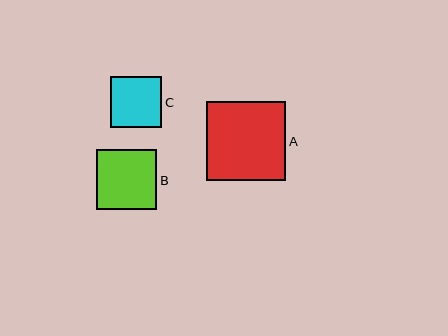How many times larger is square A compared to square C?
Square A is approximately 1.6 times the size of square C.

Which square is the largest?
Square A is the largest with a size of approximately 80 pixels.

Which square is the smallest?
Square C is the smallest with a size of approximately 51 pixels.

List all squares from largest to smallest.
From largest to smallest: A, B, C.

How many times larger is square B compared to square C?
Square B is approximately 1.2 times the size of square C.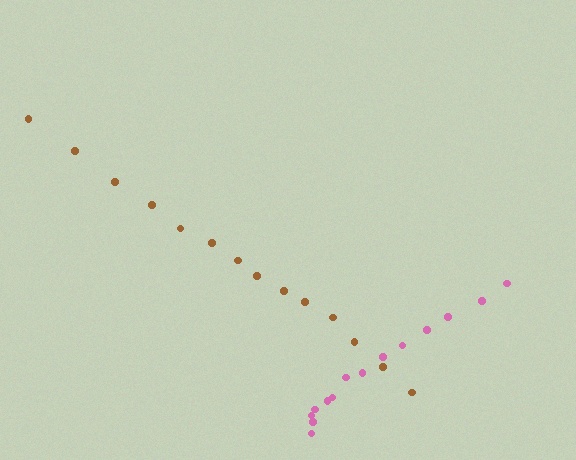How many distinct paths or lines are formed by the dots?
There are 2 distinct paths.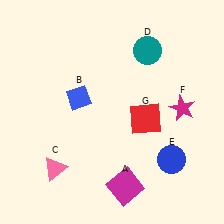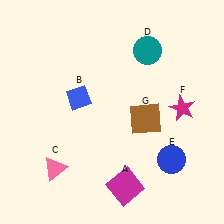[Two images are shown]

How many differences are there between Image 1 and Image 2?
There is 1 difference between the two images.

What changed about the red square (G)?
In Image 1, G is red. In Image 2, it changed to brown.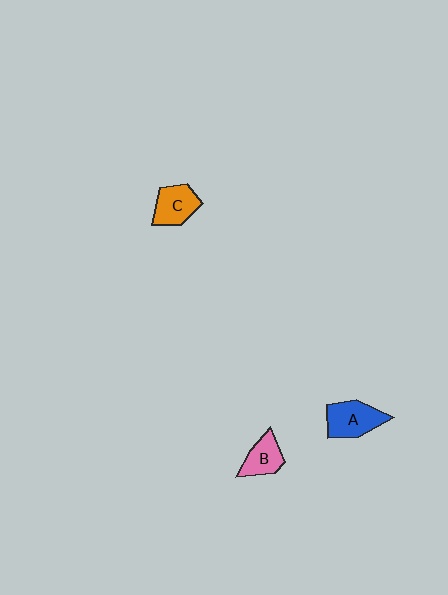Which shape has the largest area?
Shape A (blue).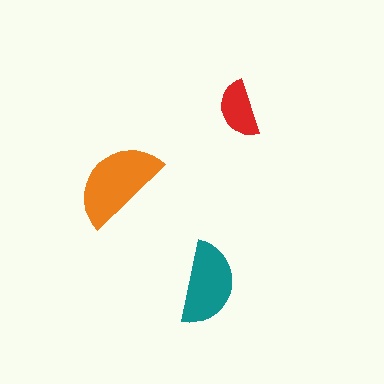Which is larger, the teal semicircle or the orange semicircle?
The orange one.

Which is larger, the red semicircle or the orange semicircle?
The orange one.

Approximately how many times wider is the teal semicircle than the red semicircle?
About 1.5 times wider.